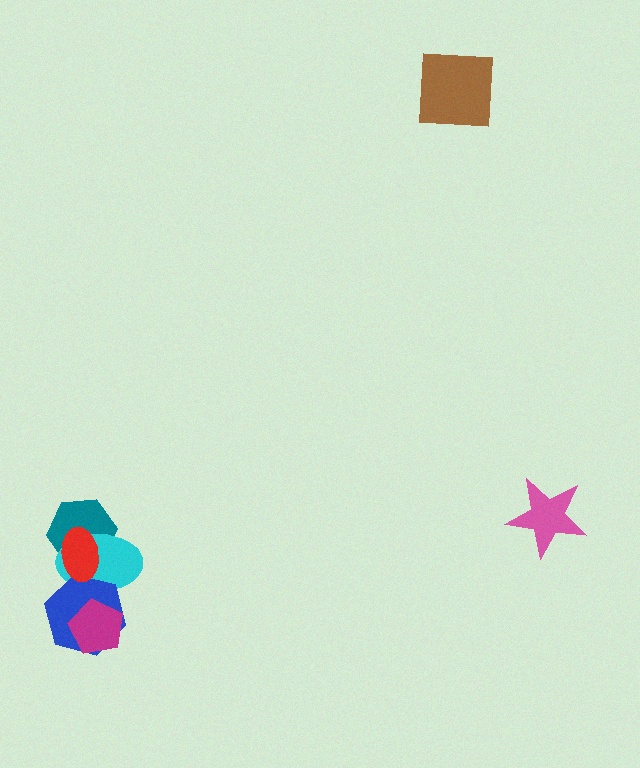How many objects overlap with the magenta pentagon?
2 objects overlap with the magenta pentagon.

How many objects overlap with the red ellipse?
3 objects overlap with the red ellipse.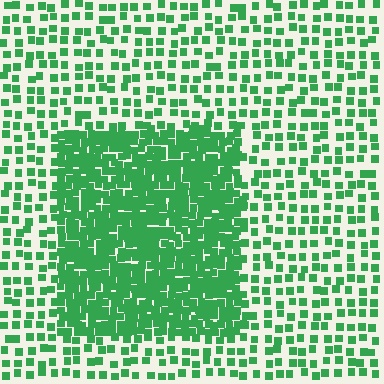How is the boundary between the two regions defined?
The boundary is defined by a change in element density (approximately 2.7x ratio). All elements are the same color, size, and shape.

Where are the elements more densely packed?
The elements are more densely packed inside the rectangle boundary.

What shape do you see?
I see a rectangle.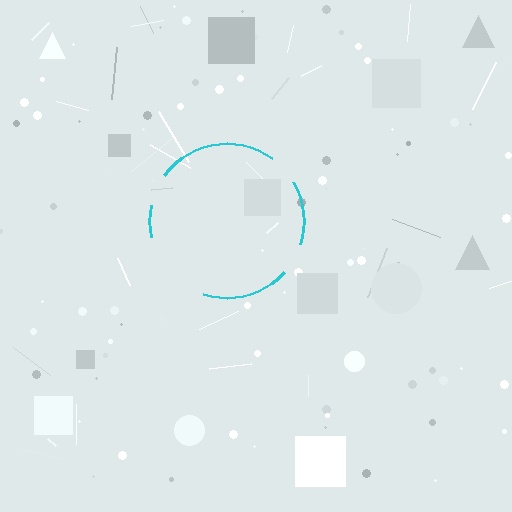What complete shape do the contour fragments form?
The contour fragments form a circle.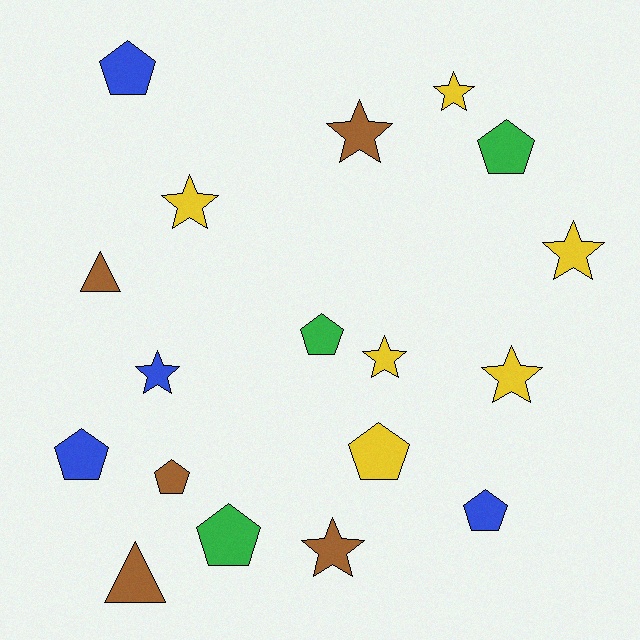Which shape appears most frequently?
Pentagon, with 8 objects.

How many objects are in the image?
There are 18 objects.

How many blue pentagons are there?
There are 3 blue pentagons.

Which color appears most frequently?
Yellow, with 6 objects.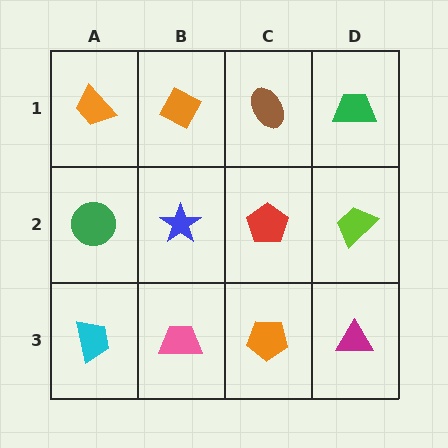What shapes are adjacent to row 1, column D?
A lime trapezoid (row 2, column D), a brown ellipse (row 1, column C).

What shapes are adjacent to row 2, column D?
A green trapezoid (row 1, column D), a magenta triangle (row 3, column D), a red pentagon (row 2, column C).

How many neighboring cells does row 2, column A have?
3.